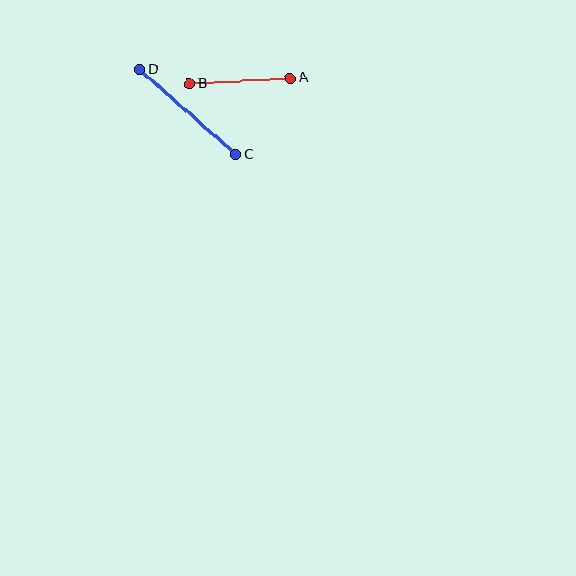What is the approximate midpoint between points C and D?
The midpoint is at approximately (188, 112) pixels.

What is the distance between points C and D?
The distance is approximately 128 pixels.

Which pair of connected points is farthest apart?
Points C and D are farthest apart.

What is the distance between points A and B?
The distance is approximately 101 pixels.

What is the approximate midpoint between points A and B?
The midpoint is at approximately (240, 81) pixels.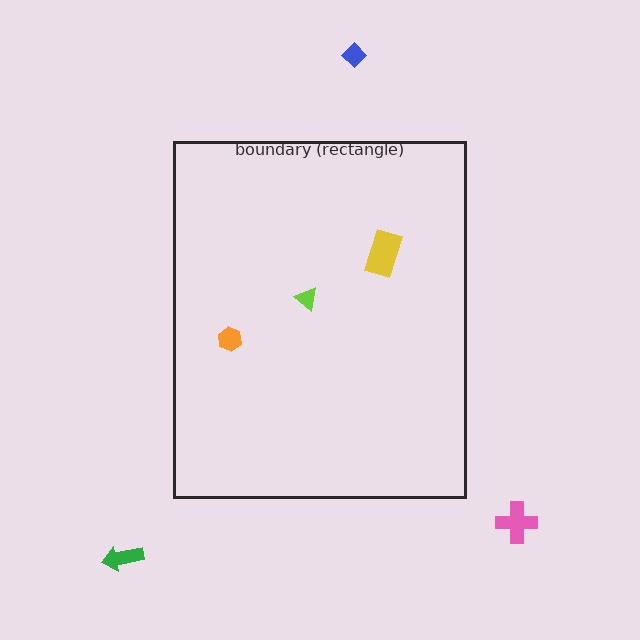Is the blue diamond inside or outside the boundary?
Outside.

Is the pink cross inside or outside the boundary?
Outside.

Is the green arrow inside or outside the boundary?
Outside.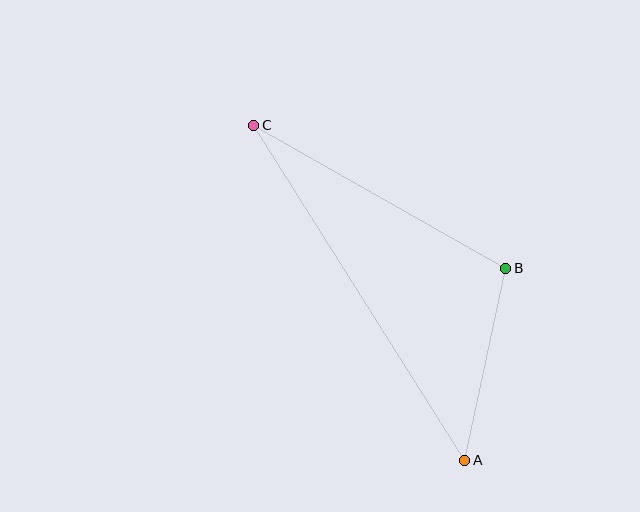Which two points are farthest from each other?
Points A and C are farthest from each other.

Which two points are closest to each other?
Points A and B are closest to each other.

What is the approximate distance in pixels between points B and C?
The distance between B and C is approximately 290 pixels.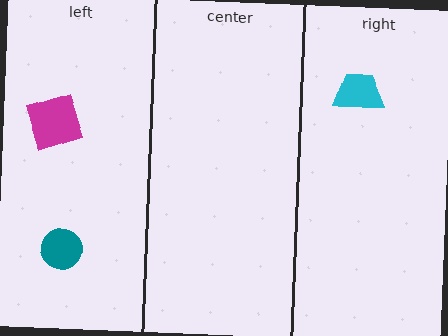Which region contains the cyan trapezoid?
The right region.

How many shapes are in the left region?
2.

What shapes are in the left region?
The magenta square, the teal circle.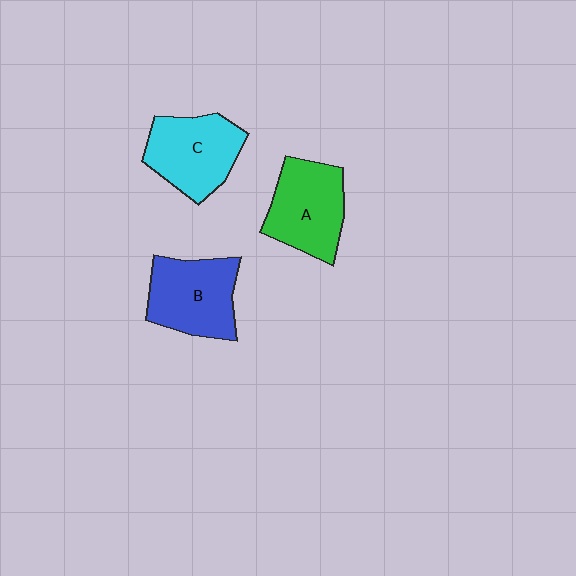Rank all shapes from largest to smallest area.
From largest to smallest: B (blue), C (cyan), A (green).